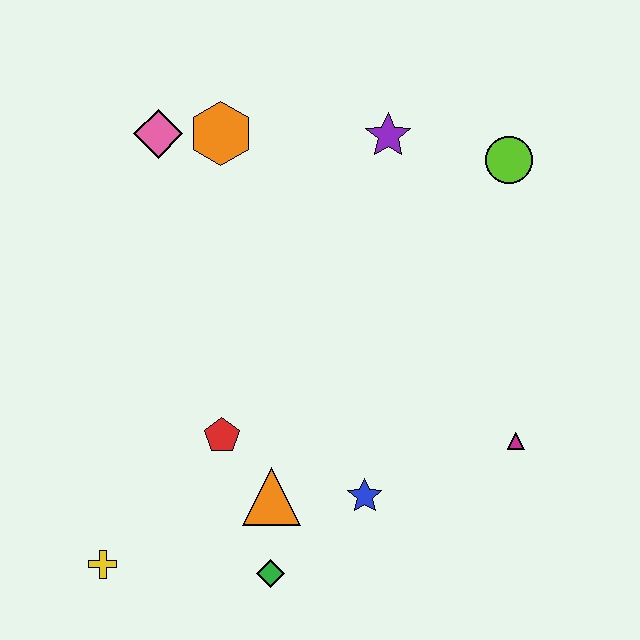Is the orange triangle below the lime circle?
Yes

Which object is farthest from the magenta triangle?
The pink diamond is farthest from the magenta triangle.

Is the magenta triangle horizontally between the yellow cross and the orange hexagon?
No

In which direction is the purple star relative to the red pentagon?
The purple star is above the red pentagon.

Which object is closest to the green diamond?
The orange triangle is closest to the green diamond.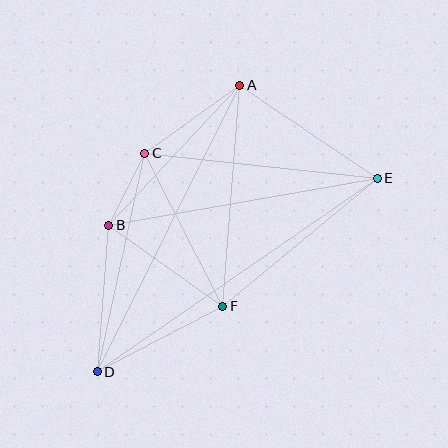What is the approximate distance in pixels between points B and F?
The distance between B and F is approximately 140 pixels.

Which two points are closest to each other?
Points B and C are closest to each other.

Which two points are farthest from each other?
Points D and E are farthest from each other.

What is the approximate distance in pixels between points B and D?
The distance between B and D is approximately 147 pixels.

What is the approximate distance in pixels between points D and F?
The distance between D and F is approximately 142 pixels.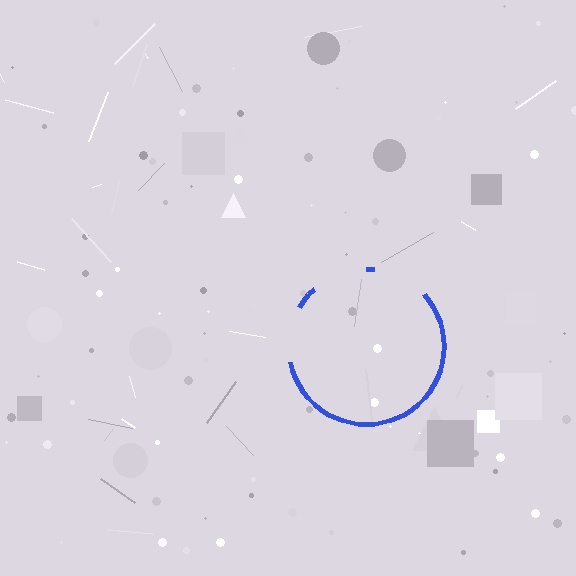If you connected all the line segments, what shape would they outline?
They would outline a circle.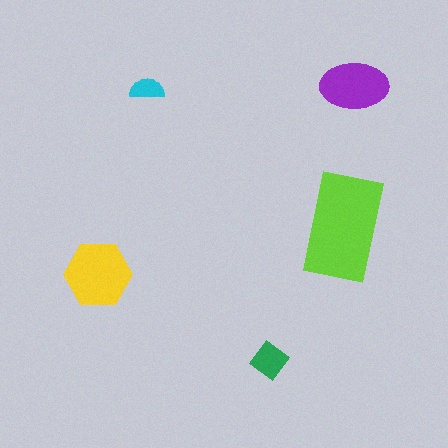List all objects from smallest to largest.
The cyan semicircle, the green diamond, the purple ellipse, the yellow hexagon, the lime rectangle.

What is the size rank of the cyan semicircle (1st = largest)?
5th.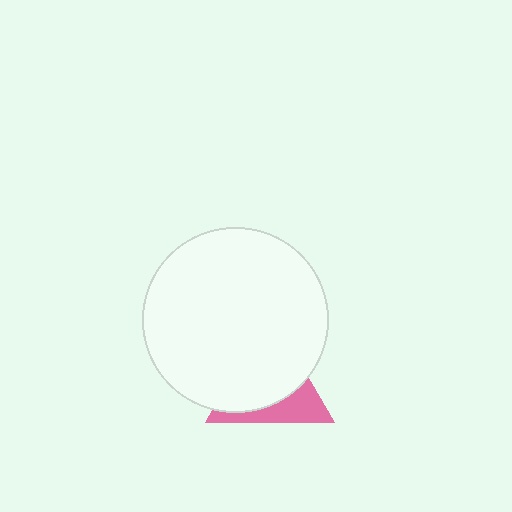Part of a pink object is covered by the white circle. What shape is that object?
It is a triangle.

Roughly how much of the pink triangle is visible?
A small part of it is visible (roughly 34%).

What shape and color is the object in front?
The object in front is a white circle.